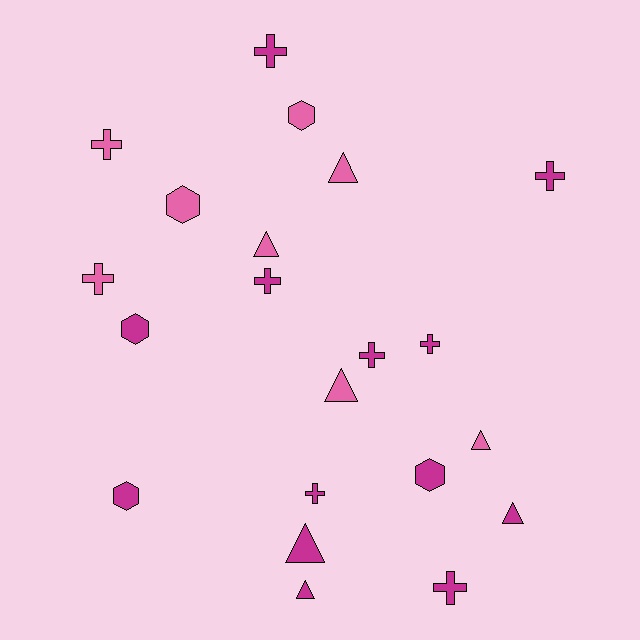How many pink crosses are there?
There are 2 pink crosses.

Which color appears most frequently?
Magenta, with 13 objects.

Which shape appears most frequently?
Cross, with 9 objects.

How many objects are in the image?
There are 21 objects.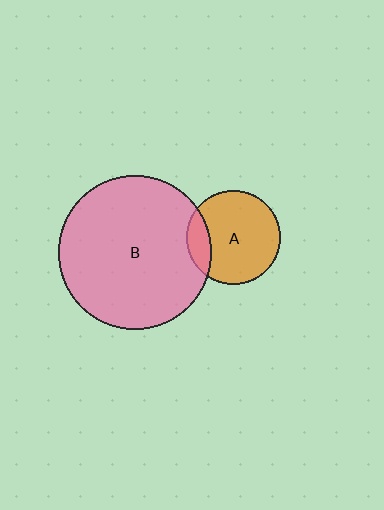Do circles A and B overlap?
Yes.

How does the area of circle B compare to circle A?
Approximately 2.7 times.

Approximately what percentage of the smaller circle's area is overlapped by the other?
Approximately 15%.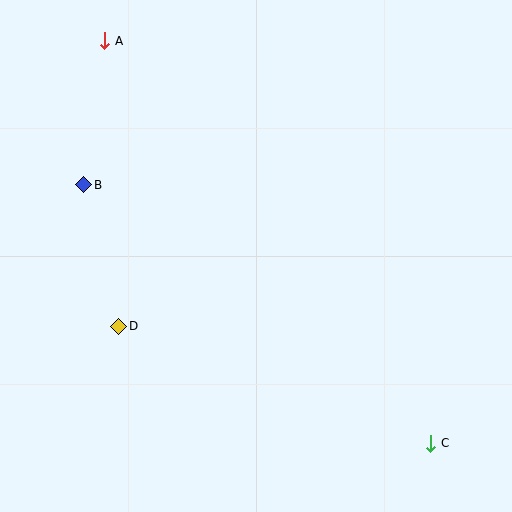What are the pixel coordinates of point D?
Point D is at (119, 326).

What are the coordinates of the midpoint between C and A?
The midpoint between C and A is at (268, 242).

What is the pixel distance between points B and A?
The distance between B and A is 146 pixels.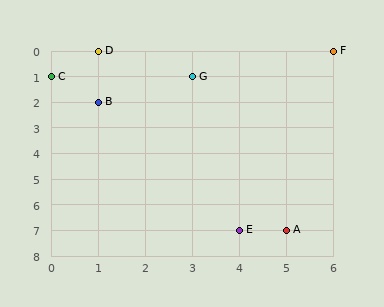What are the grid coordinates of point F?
Point F is at grid coordinates (6, 0).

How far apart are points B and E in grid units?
Points B and E are 3 columns and 5 rows apart (about 5.8 grid units diagonally).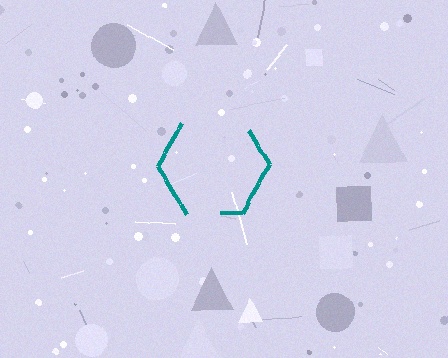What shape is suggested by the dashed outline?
The dashed outline suggests a hexagon.